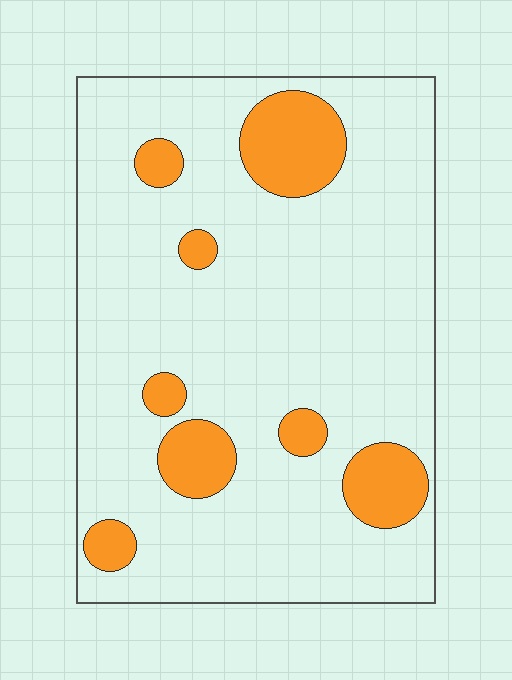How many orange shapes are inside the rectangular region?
8.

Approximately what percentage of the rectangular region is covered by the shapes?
Approximately 15%.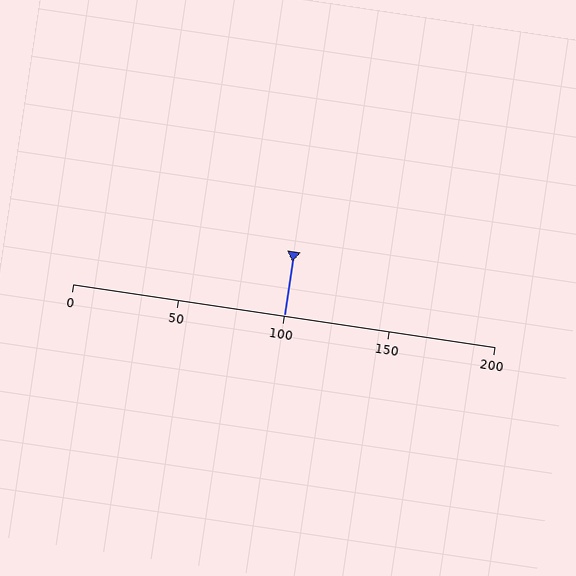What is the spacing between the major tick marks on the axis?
The major ticks are spaced 50 apart.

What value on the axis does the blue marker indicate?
The marker indicates approximately 100.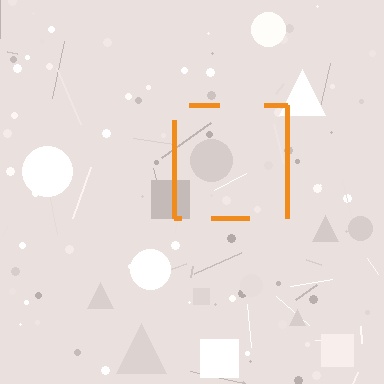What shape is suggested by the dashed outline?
The dashed outline suggests a square.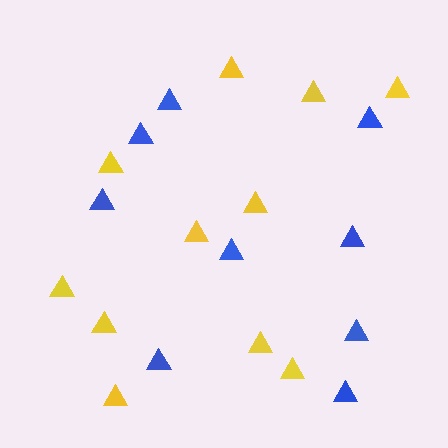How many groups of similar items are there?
There are 2 groups: one group of yellow triangles (11) and one group of blue triangles (9).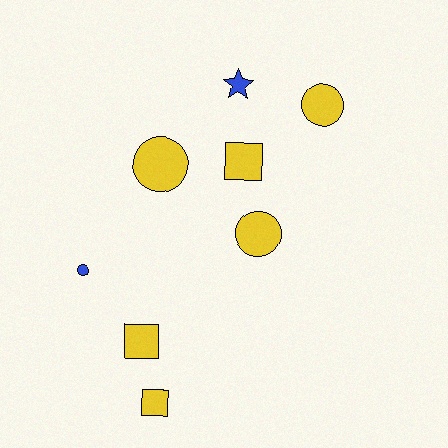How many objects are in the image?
There are 8 objects.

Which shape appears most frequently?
Circle, with 4 objects.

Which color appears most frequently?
Yellow, with 6 objects.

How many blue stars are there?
There is 1 blue star.